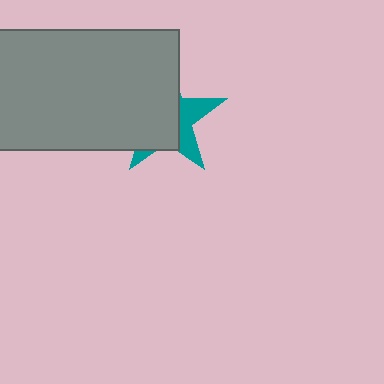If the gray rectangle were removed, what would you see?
You would see the complete teal star.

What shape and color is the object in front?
The object in front is a gray rectangle.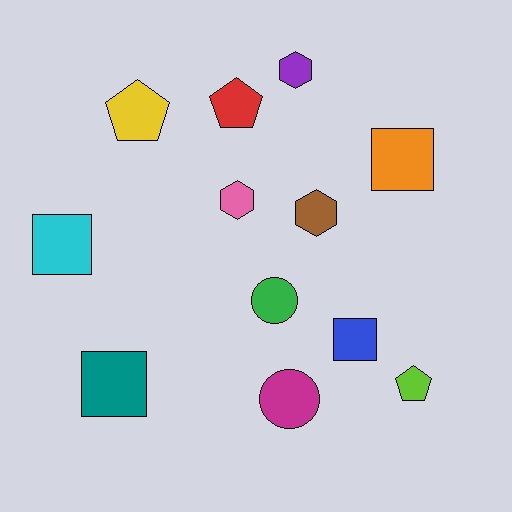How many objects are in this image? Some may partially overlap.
There are 12 objects.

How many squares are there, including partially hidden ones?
There are 4 squares.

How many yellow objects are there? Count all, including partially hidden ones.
There is 1 yellow object.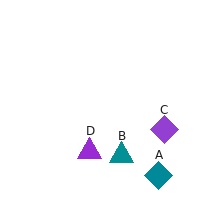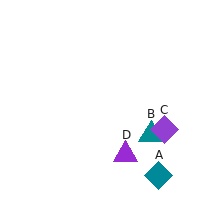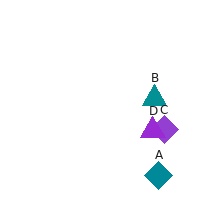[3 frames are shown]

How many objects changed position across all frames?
2 objects changed position: teal triangle (object B), purple triangle (object D).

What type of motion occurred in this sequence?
The teal triangle (object B), purple triangle (object D) rotated counterclockwise around the center of the scene.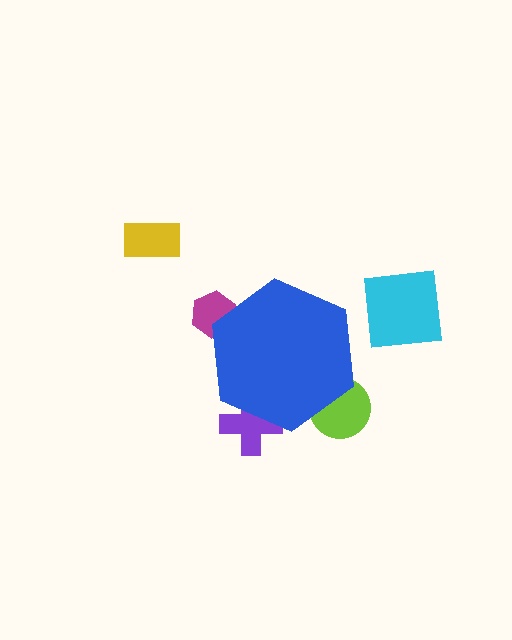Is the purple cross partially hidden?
Yes, the purple cross is partially hidden behind the blue hexagon.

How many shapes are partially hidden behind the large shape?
3 shapes are partially hidden.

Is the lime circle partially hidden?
Yes, the lime circle is partially hidden behind the blue hexagon.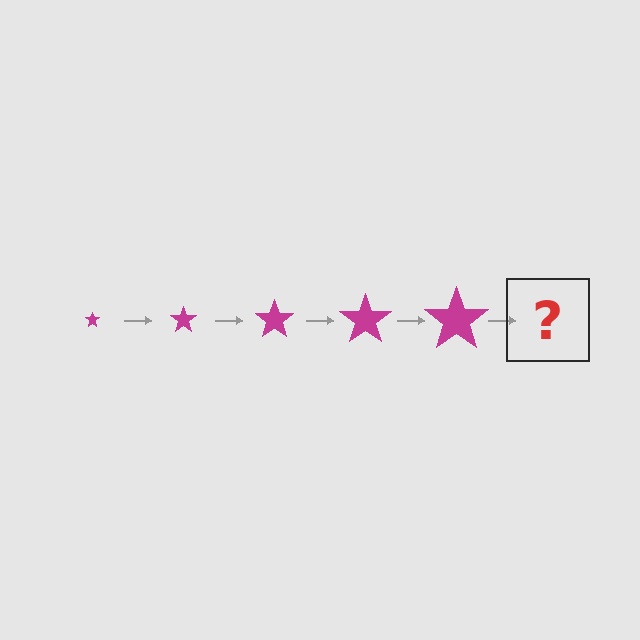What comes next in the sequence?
The next element should be a magenta star, larger than the previous one.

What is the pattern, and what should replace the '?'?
The pattern is that the star gets progressively larger each step. The '?' should be a magenta star, larger than the previous one.